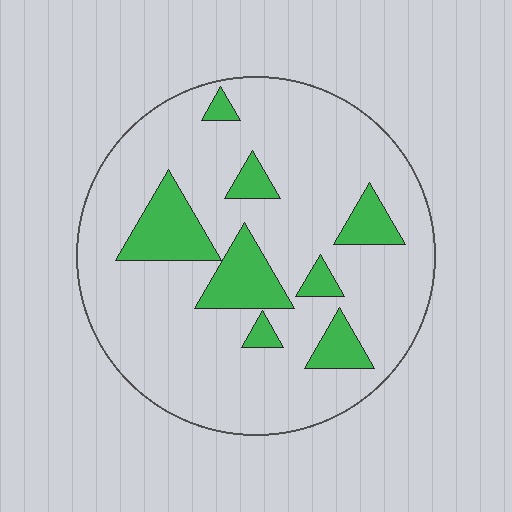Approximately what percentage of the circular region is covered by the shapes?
Approximately 20%.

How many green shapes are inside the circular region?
8.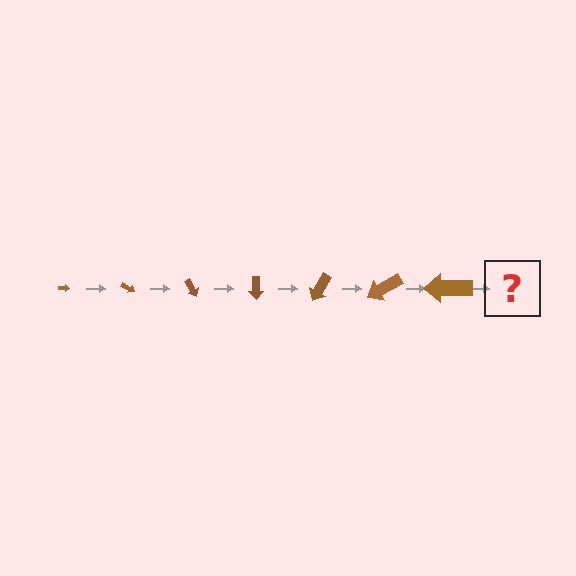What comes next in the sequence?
The next element should be an arrow, larger than the previous one and rotated 210 degrees from the start.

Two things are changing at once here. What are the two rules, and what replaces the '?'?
The two rules are that the arrow grows larger each step and it rotates 30 degrees each step. The '?' should be an arrow, larger than the previous one and rotated 210 degrees from the start.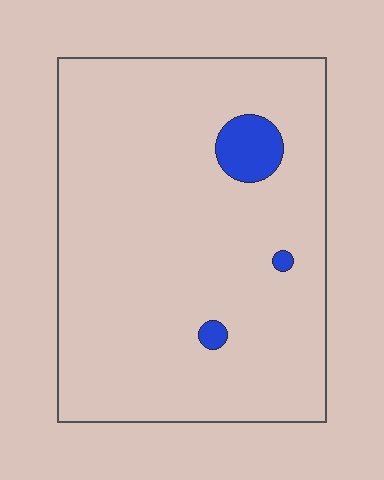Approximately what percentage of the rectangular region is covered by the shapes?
Approximately 5%.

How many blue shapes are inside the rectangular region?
3.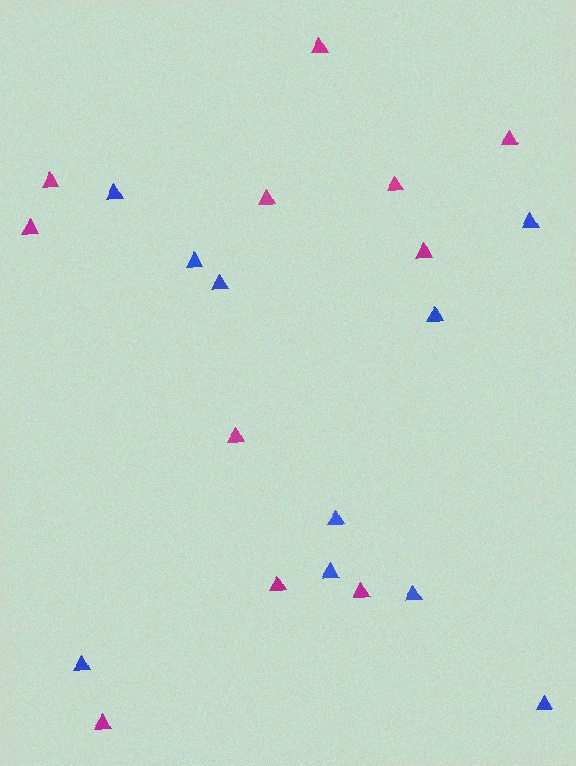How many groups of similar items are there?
There are 2 groups: one group of blue triangles (10) and one group of magenta triangles (11).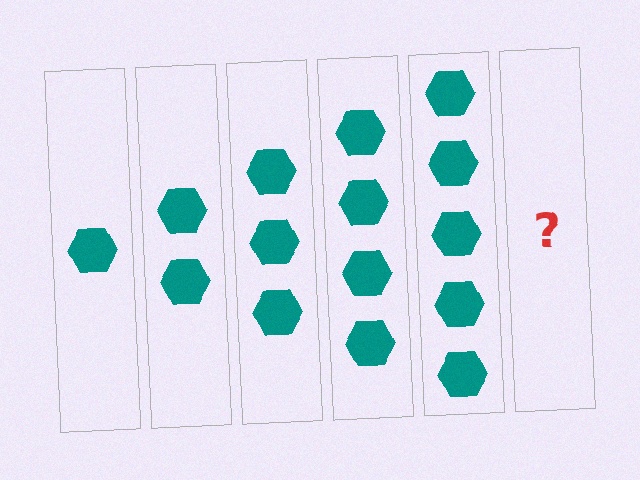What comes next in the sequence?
The next element should be 6 hexagons.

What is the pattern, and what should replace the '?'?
The pattern is that each step adds one more hexagon. The '?' should be 6 hexagons.